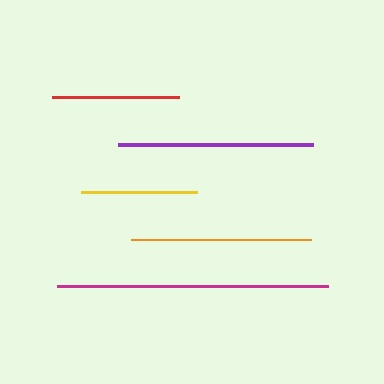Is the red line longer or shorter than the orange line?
The orange line is longer than the red line.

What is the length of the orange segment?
The orange segment is approximately 179 pixels long.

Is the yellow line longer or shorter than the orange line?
The orange line is longer than the yellow line.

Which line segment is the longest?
The magenta line is the longest at approximately 271 pixels.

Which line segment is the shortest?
The yellow line is the shortest at approximately 117 pixels.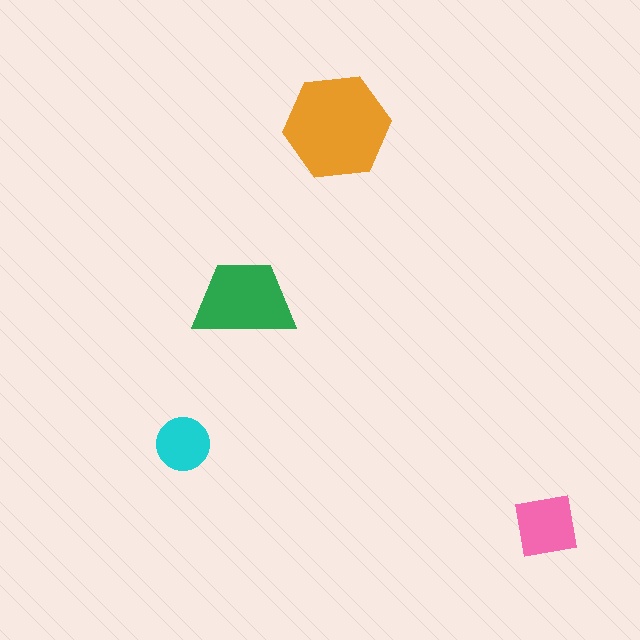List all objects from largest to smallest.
The orange hexagon, the green trapezoid, the pink square, the cyan circle.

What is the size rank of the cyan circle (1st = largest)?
4th.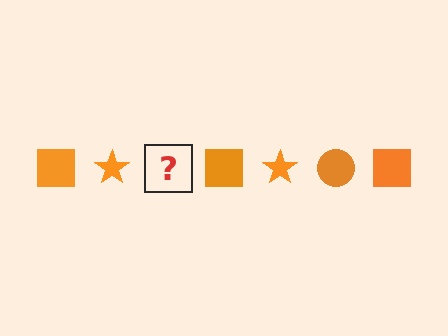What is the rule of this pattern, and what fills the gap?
The rule is that the pattern cycles through square, star, circle shapes in orange. The gap should be filled with an orange circle.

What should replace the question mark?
The question mark should be replaced with an orange circle.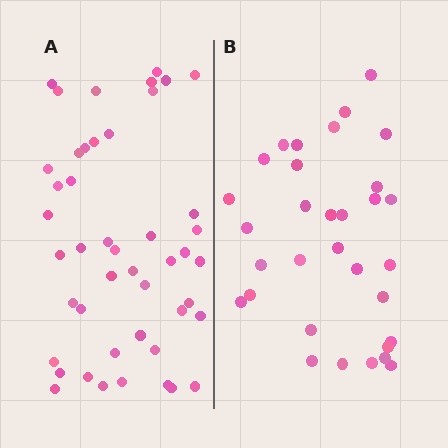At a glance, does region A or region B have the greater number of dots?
Region A (the left region) has more dots.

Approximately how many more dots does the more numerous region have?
Region A has approximately 15 more dots than region B.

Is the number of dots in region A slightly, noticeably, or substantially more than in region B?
Region A has noticeably more, but not dramatically so. The ratio is roughly 1.4 to 1.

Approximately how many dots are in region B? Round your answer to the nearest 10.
About 30 dots. (The exact count is 32, which rounds to 30.)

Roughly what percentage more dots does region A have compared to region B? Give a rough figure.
About 45% more.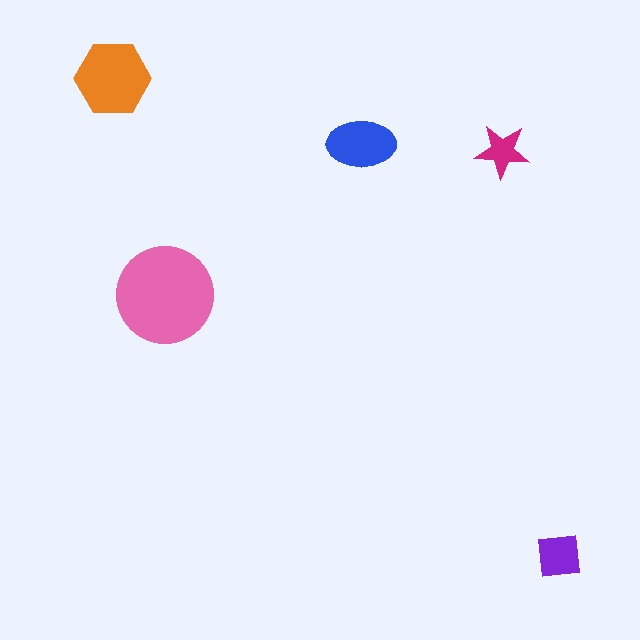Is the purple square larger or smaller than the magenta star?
Larger.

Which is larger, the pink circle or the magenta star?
The pink circle.